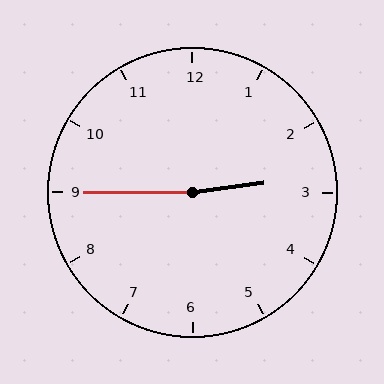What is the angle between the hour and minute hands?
Approximately 172 degrees.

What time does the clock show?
2:45.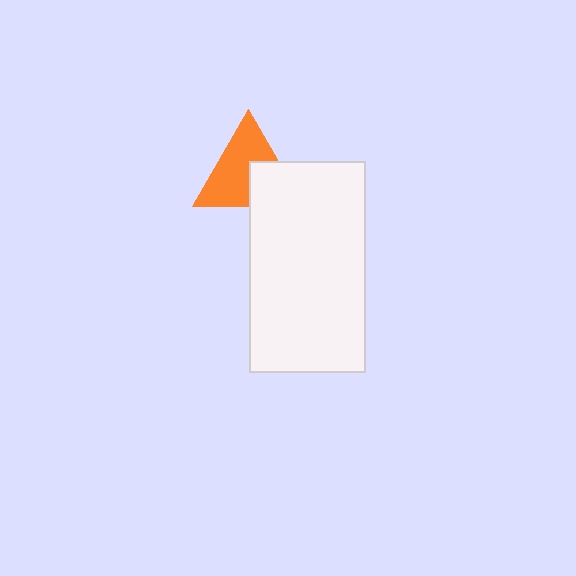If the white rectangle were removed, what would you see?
You would see the complete orange triangle.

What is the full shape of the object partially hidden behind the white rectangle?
The partially hidden object is an orange triangle.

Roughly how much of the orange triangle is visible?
Most of it is visible (roughly 65%).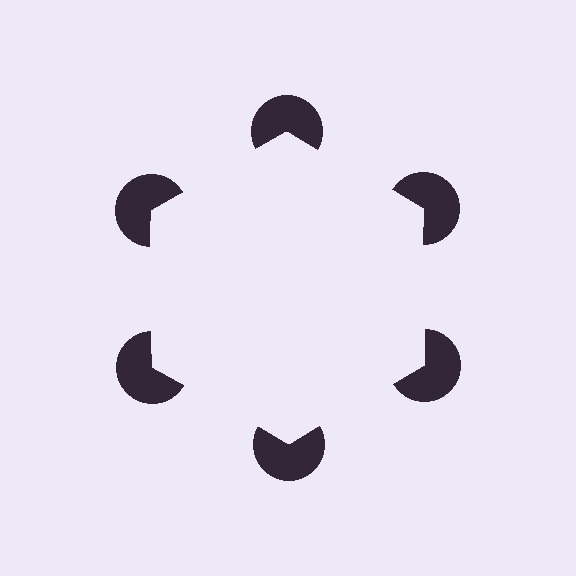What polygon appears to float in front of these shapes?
An illusory hexagon — its edges are inferred from the aligned wedge cuts in the pac-man discs, not physically drawn.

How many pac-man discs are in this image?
There are 6 — one at each vertex of the illusory hexagon.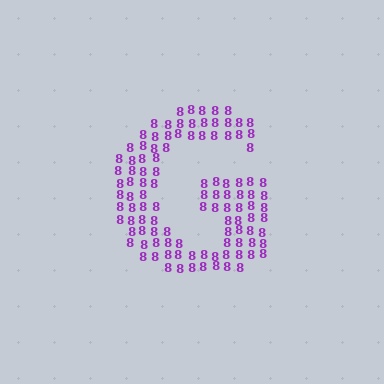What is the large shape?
The large shape is the letter G.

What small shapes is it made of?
It is made of small digit 8's.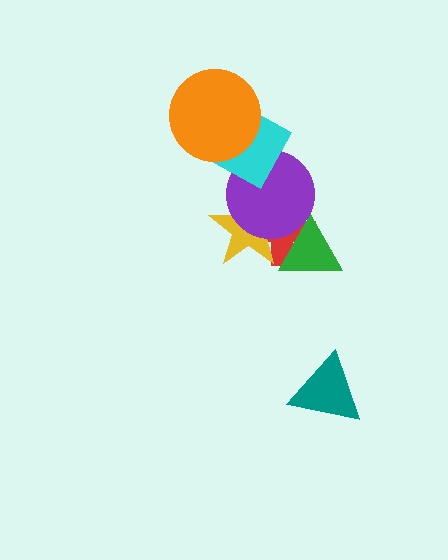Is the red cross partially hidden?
Yes, it is partially covered by another shape.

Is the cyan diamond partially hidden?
Yes, it is partially covered by another shape.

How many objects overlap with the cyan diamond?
2 objects overlap with the cyan diamond.